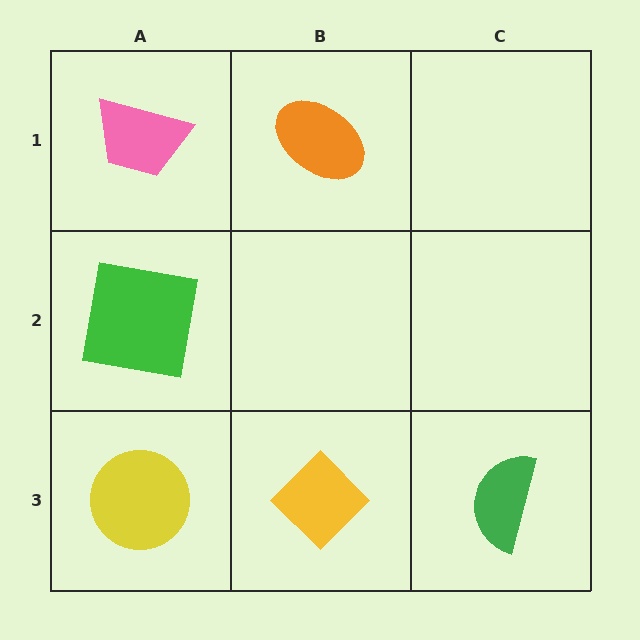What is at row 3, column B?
A yellow diamond.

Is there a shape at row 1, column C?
No, that cell is empty.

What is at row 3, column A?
A yellow circle.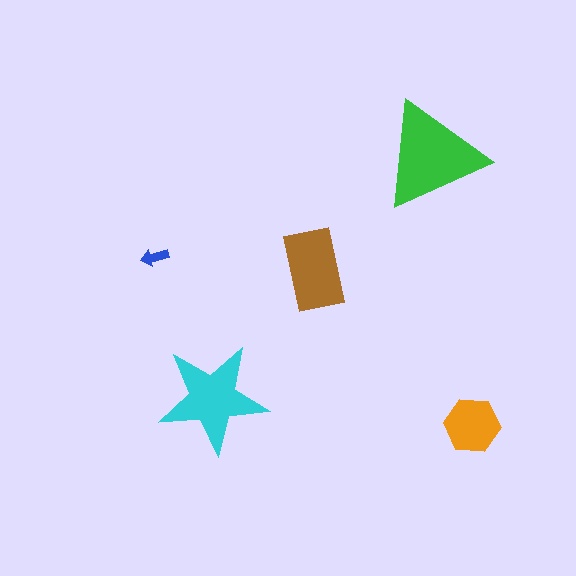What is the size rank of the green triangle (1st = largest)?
1st.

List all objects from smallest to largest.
The blue arrow, the orange hexagon, the brown rectangle, the cyan star, the green triangle.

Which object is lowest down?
The orange hexagon is bottommost.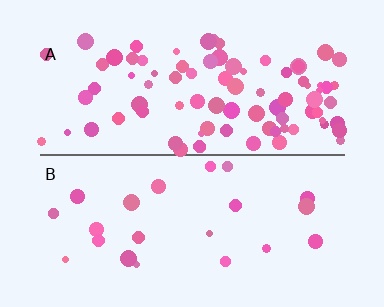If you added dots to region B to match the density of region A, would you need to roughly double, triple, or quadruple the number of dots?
Approximately quadruple.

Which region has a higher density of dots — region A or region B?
A (the top).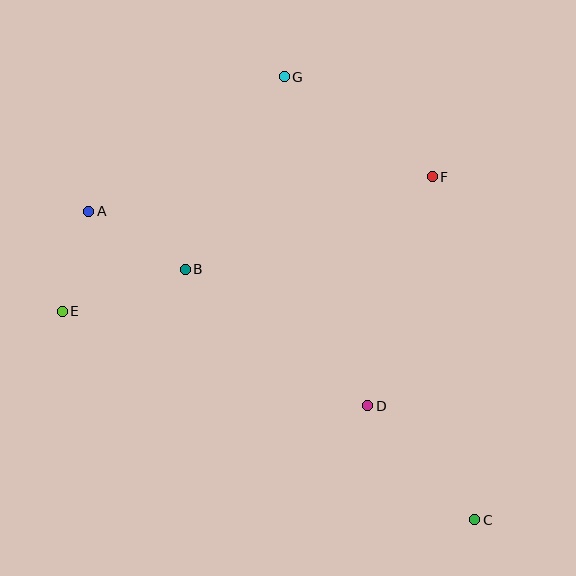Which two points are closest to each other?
Points A and E are closest to each other.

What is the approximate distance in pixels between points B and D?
The distance between B and D is approximately 228 pixels.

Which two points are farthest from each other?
Points A and C are farthest from each other.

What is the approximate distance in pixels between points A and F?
The distance between A and F is approximately 345 pixels.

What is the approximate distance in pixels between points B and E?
The distance between B and E is approximately 130 pixels.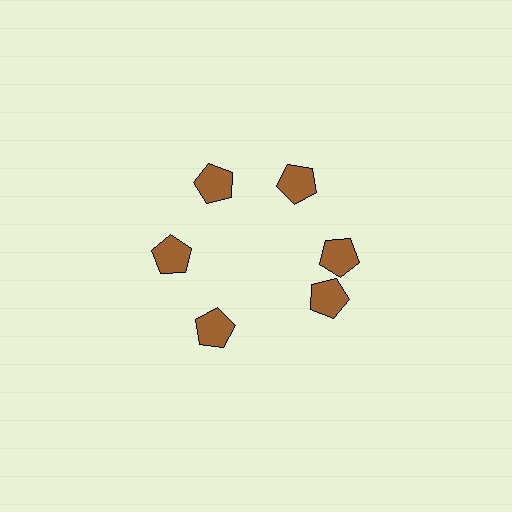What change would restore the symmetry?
The symmetry would be restored by rotating it back into even spacing with its neighbors so that all 6 pentagons sit at equal angles and equal distance from the center.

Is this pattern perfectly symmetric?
No. The 6 brown pentagons are arranged in a ring, but one element near the 5 o'clock position is rotated out of alignment along the ring, breaking the 6-fold rotational symmetry.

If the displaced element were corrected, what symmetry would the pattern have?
It would have 6-fold rotational symmetry — the pattern would map onto itself every 60 degrees.